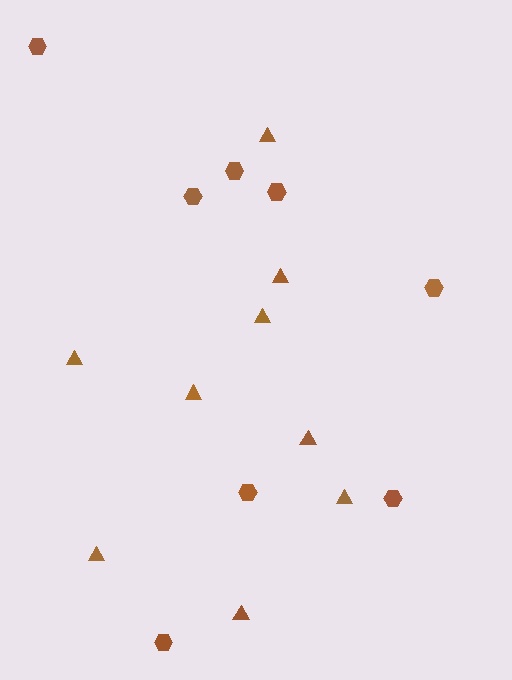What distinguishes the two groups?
There are 2 groups: one group of triangles (9) and one group of hexagons (8).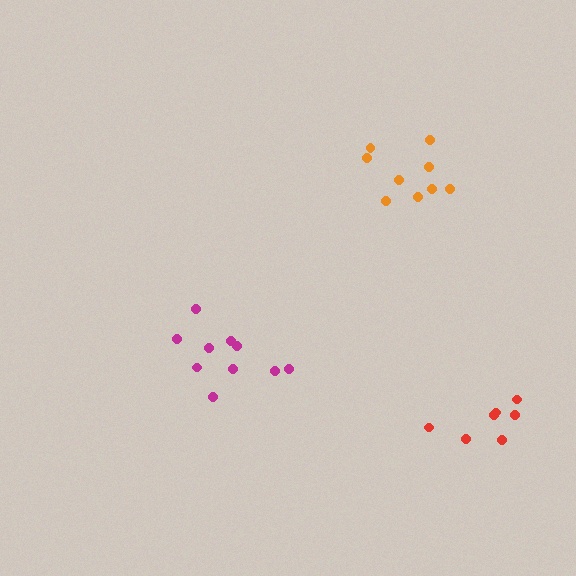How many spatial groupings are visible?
There are 3 spatial groupings.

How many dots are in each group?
Group 1: 10 dots, Group 2: 9 dots, Group 3: 7 dots (26 total).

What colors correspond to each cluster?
The clusters are colored: magenta, orange, red.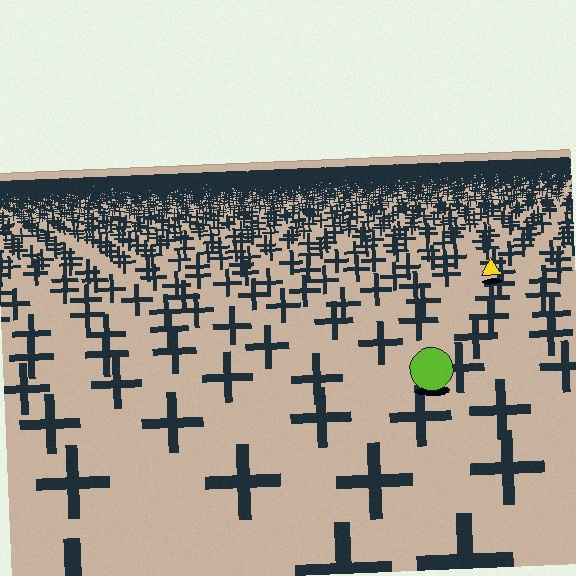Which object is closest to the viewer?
The lime circle is closest. The texture marks near it are larger and more spread out.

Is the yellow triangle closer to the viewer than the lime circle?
No. The lime circle is closer — you can tell from the texture gradient: the ground texture is coarser near it.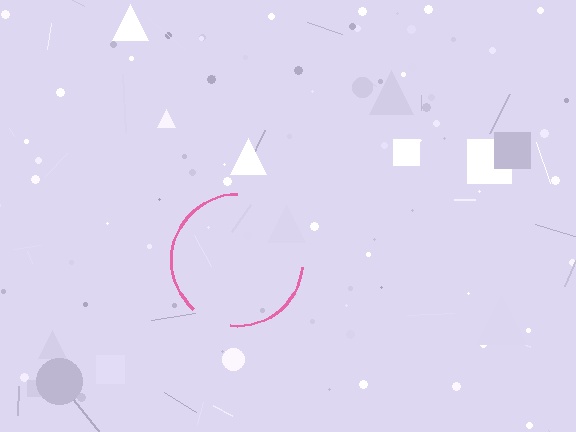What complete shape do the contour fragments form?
The contour fragments form a circle.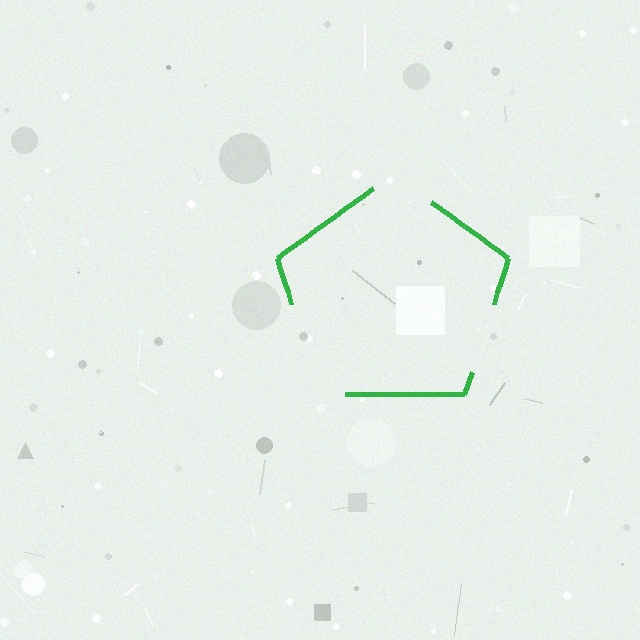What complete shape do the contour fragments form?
The contour fragments form a pentagon.